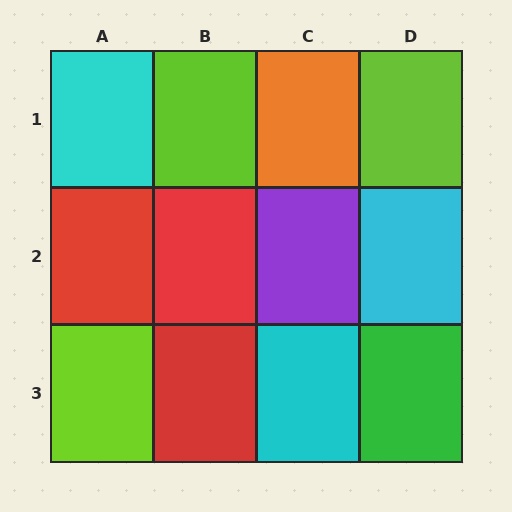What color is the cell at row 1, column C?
Orange.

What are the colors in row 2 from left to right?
Red, red, purple, cyan.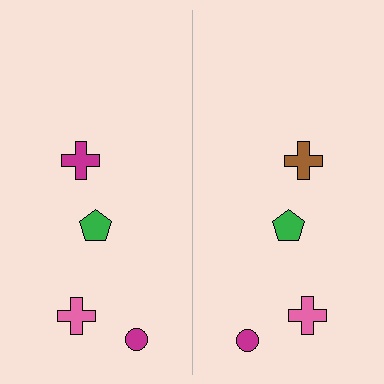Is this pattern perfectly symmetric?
No, the pattern is not perfectly symmetric. The brown cross on the right side breaks the symmetry — its mirror counterpart is magenta.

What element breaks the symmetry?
The brown cross on the right side breaks the symmetry — its mirror counterpart is magenta.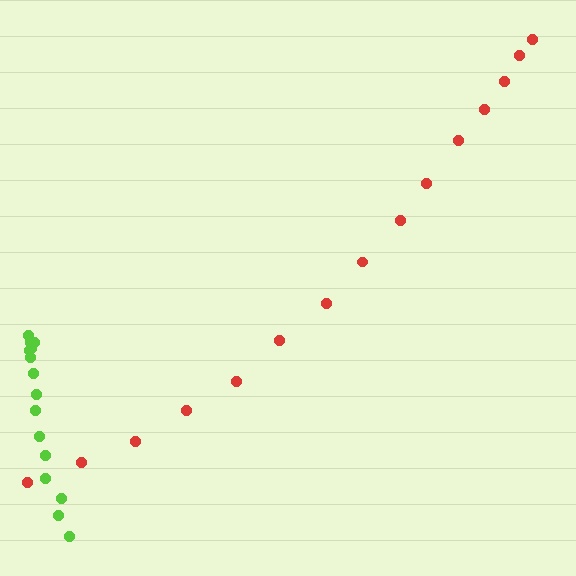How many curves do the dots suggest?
There are 2 distinct paths.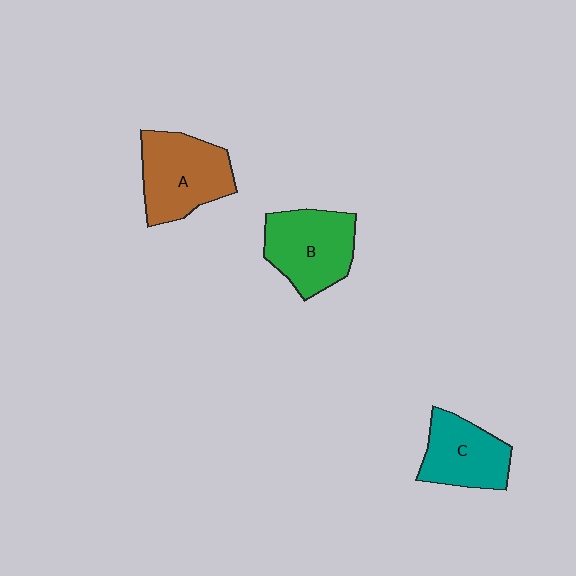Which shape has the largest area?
Shape A (brown).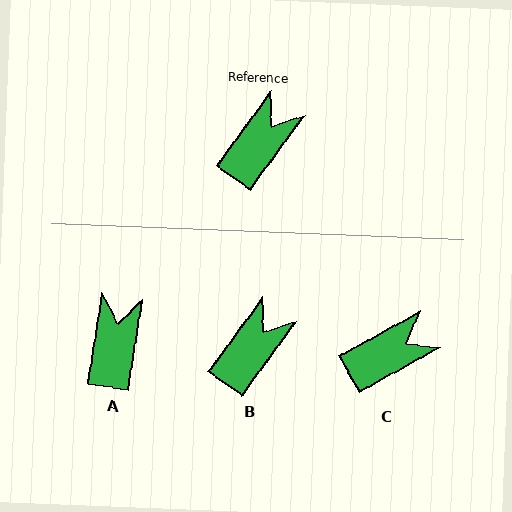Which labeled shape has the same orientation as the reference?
B.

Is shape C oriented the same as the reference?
No, it is off by about 26 degrees.